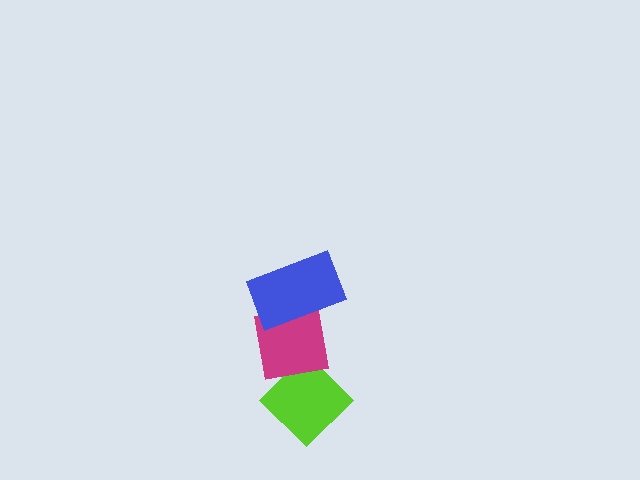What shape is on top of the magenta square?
The blue rectangle is on top of the magenta square.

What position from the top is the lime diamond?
The lime diamond is 3rd from the top.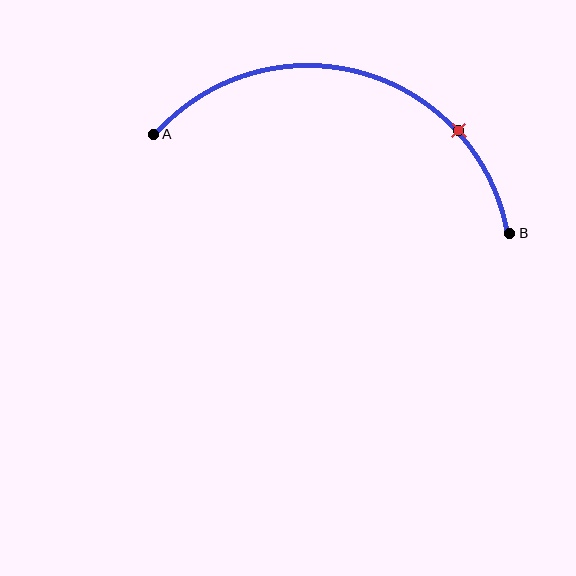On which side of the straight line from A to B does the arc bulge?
The arc bulges above the straight line connecting A and B.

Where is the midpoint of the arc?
The arc midpoint is the point on the curve farthest from the straight line joining A and B. It sits above that line.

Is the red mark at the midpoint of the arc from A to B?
No. The red mark lies on the arc but is closer to endpoint B. The arc midpoint would be at the point on the curve equidistant along the arc from both A and B.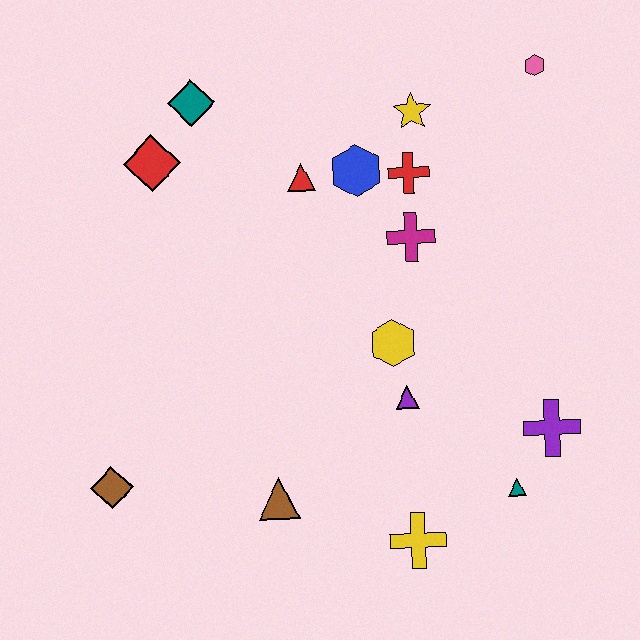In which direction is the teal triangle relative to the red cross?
The teal triangle is below the red cross.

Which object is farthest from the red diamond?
The teal triangle is farthest from the red diamond.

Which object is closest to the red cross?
The blue hexagon is closest to the red cross.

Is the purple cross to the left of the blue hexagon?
No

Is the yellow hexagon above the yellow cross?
Yes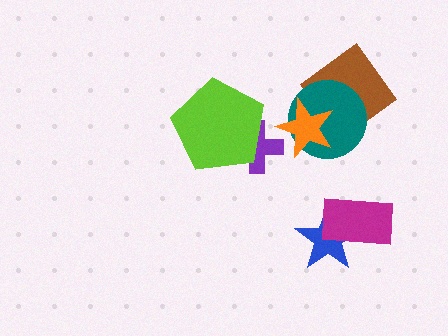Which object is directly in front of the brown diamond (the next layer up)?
The teal circle is directly in front of the brown diamond.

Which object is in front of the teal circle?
The orange star is in front of the teal circle.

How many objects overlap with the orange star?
2 objects overlap with the orange star.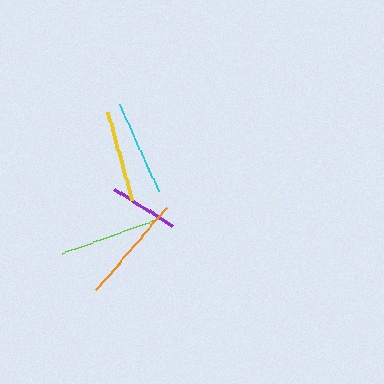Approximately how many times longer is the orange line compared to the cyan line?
The orange line is approximately 1.1 times the length of the cyan line.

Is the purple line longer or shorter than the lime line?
The lime line is longer than the purple line.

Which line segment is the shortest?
The purple line is the shortest at approximately 69 pixels.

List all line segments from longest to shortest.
From longest to shortest: orange, lime, cyan, yellow, purple.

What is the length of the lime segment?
The lime segment is approximately 102 pixels long.